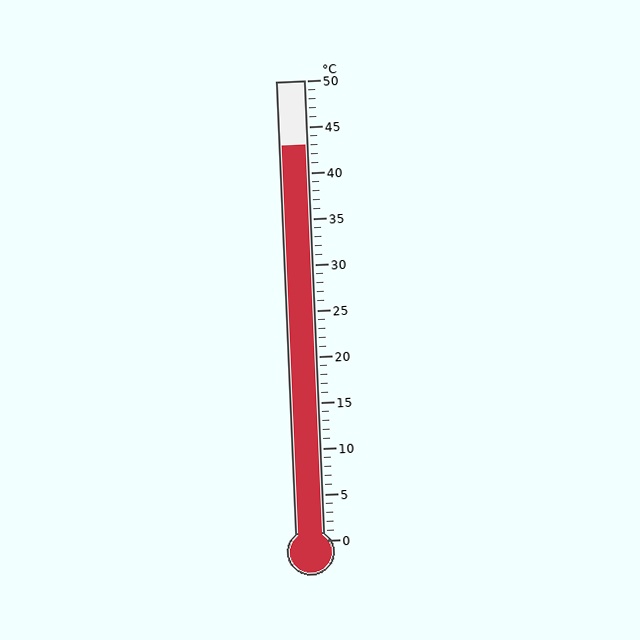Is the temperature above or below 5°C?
The temperature is above 5°C.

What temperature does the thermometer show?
The thermometer shows approximately 43°C.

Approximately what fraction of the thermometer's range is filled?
The thermometer is filled to approximately 85% of its range.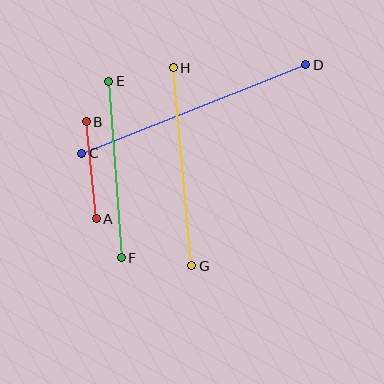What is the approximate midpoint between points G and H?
The midpoint is at approximately (182, 167) pixels.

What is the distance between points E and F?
The distance is approximately 177 pixels.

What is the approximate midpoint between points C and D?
The midpoint is at approximately (194, 109) pixels.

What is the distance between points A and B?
The distance is approximately 98 pixels.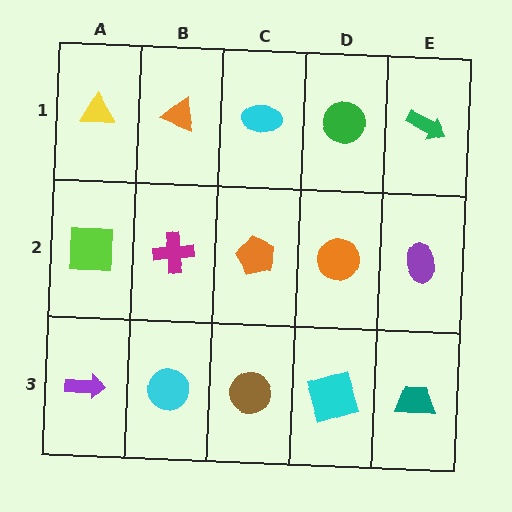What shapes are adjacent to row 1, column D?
An orange circle (row 2, column D), a cyan ellipse (row 1, column C), a green arrow (row 1, column E).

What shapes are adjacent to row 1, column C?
An orange pentagon (row 2, column C), an orange triangle (row 1, column B), a green circle (row 1, column D).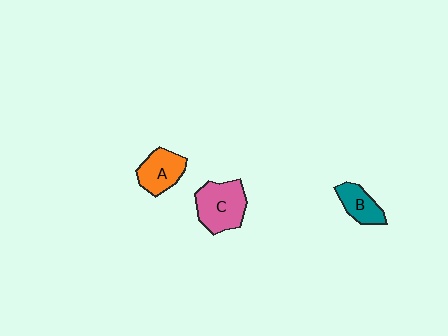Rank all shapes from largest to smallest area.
From largest to smallest: C (pink), A (orange), B (teal).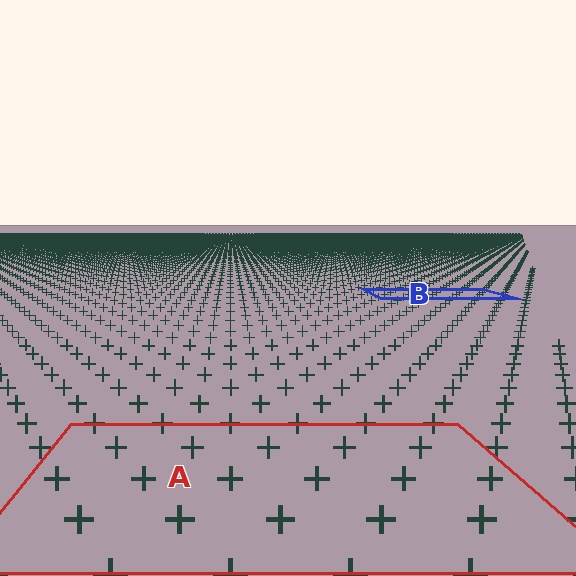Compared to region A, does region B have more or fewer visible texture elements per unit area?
Region B has more texture elements per unit area — they are packed more densely because it is farther away.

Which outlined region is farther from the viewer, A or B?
Region B is farther from the viewer — the texture elements inside it appear smaller and more densely packed.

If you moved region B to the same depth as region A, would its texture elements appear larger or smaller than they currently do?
They would appear larger. At a closer depth, the same texture elements are projected at a bigger on-screen size.